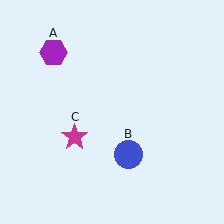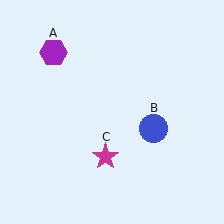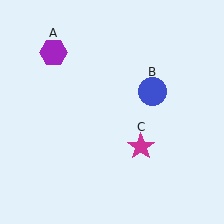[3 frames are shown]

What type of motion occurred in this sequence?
The blue circle (object B), magenta star (object C) rotated counterclockwise around the center of the scene.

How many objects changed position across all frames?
2 objects changed position: blue circle (object B), magenta star (object C).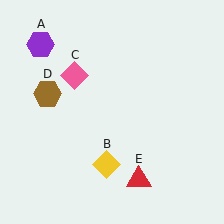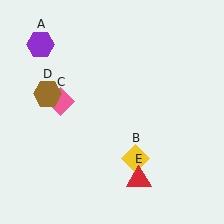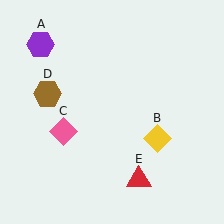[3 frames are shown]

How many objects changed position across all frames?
2 objects changed position: yellow diamond (object B), pink diamond (object C).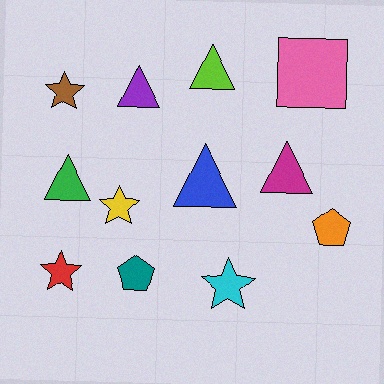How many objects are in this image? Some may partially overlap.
There are 12 objects.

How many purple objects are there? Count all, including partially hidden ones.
There is 1 purple object.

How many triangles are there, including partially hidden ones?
There are 5 triangles.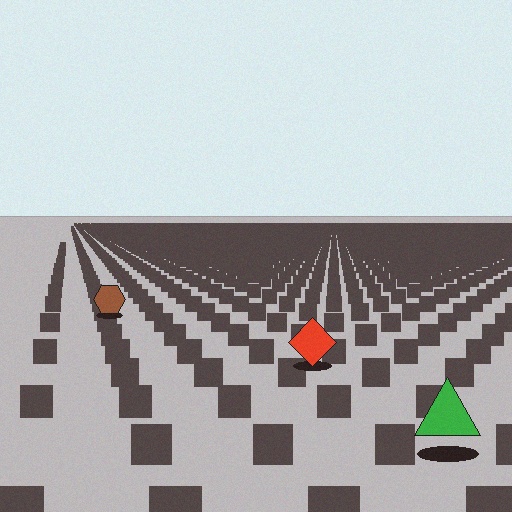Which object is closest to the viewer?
The green triangle is closest. The texture marks near it are larger and more spread out.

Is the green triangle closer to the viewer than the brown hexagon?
Yes. The green triangle is closer — you can tell from the texture gradient: the ground texture is coarser near it.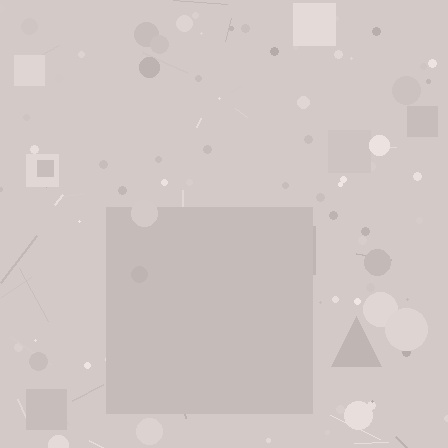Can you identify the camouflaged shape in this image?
The camouflaged shape is a square.